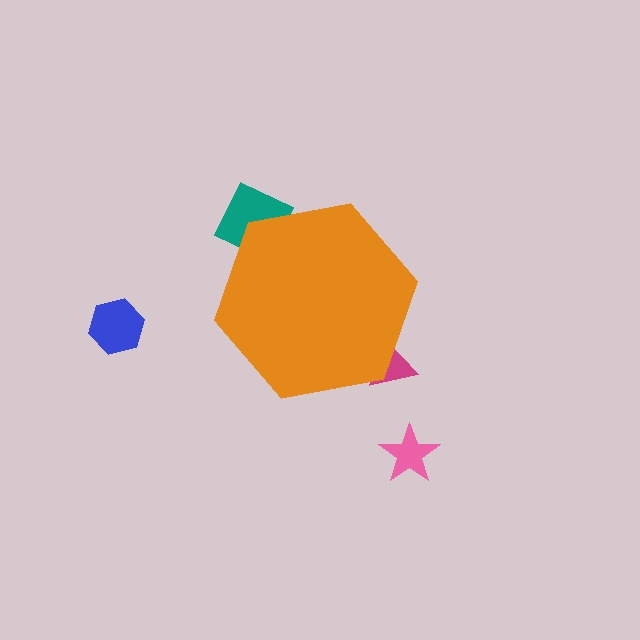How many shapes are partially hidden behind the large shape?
3 shapes are partially hidden.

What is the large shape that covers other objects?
An orange hexagon.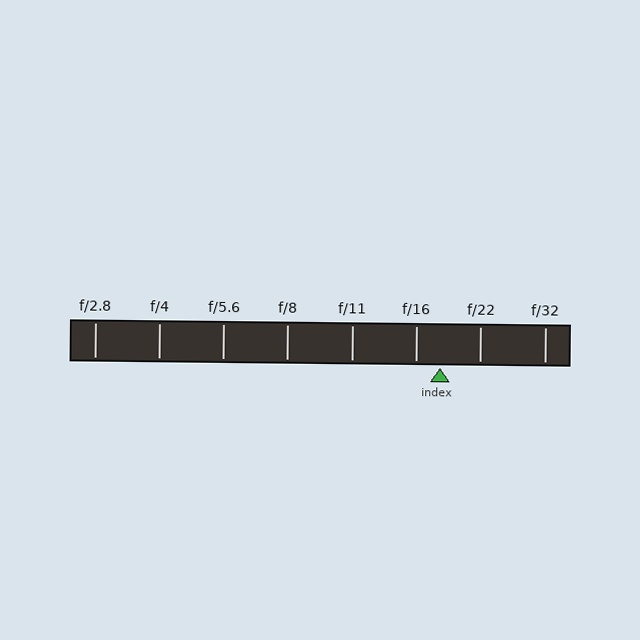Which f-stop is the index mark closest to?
The index mark is closest to f/16.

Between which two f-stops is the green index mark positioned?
The index mark is between f/16 and f/22.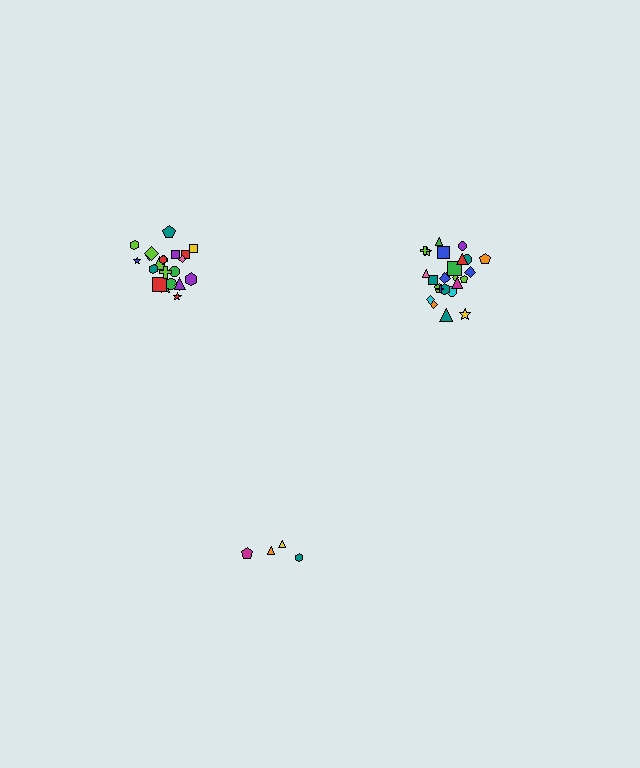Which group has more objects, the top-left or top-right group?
The top-right group.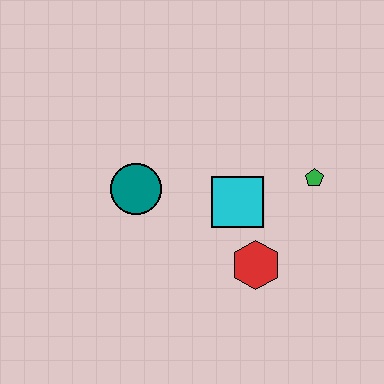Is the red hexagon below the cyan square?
Yes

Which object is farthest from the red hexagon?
The teal circle is farthest from the red hexagon.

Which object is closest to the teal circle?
The cyan square is closest to the teal circle.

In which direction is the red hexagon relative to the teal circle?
The red hexagon is to the right of the teal circle.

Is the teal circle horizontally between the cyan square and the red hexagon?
No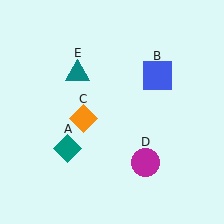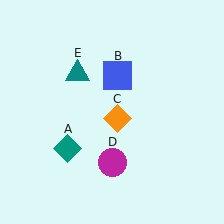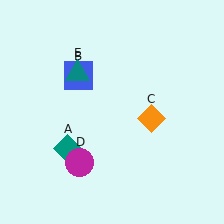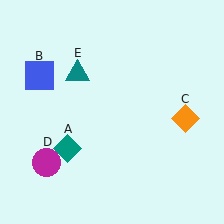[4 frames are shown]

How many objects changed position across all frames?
3 objects changed position: blue square (object B), orange diamond (object C), magenta circle (object D).